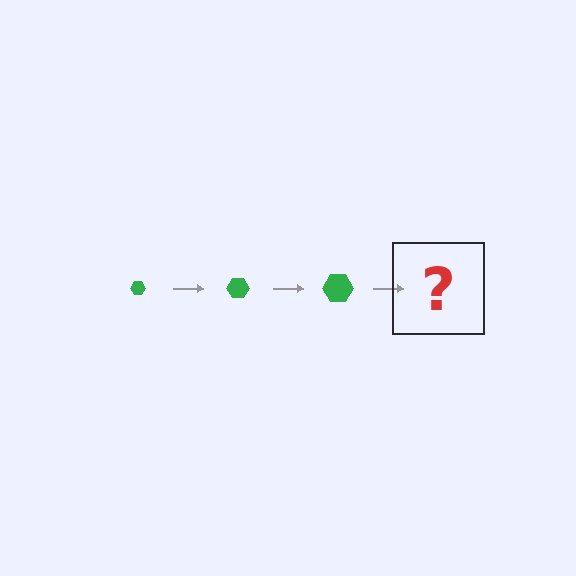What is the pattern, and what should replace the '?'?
The pattern is that the hexagon gets progressively larger each step. The '?' should be a green hexagon, larger than the previous one.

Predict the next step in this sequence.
The next step is a green hexagon, larger than the previous one.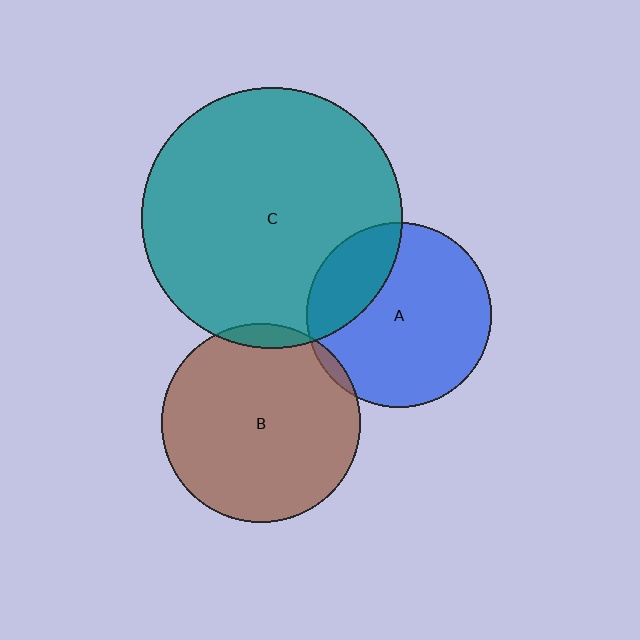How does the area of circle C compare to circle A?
Approximately 2.0 times.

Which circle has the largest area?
Circle C (teal).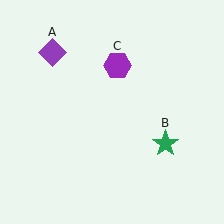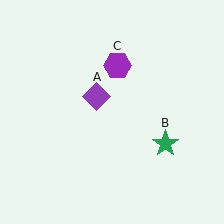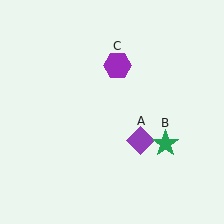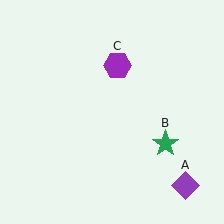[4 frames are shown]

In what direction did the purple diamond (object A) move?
The purple diamond (object A) moved down and to the right.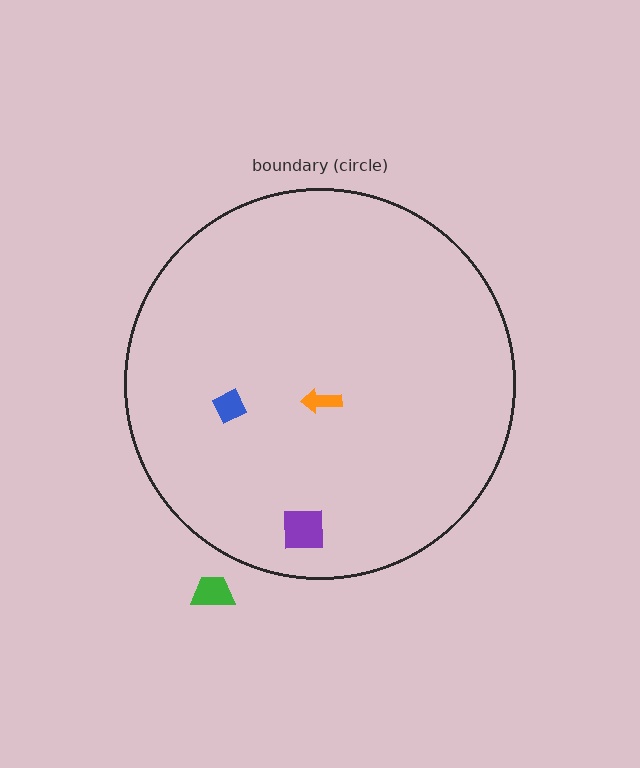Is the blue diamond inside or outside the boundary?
Inside.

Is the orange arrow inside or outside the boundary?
Inside.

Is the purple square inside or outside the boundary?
Inside.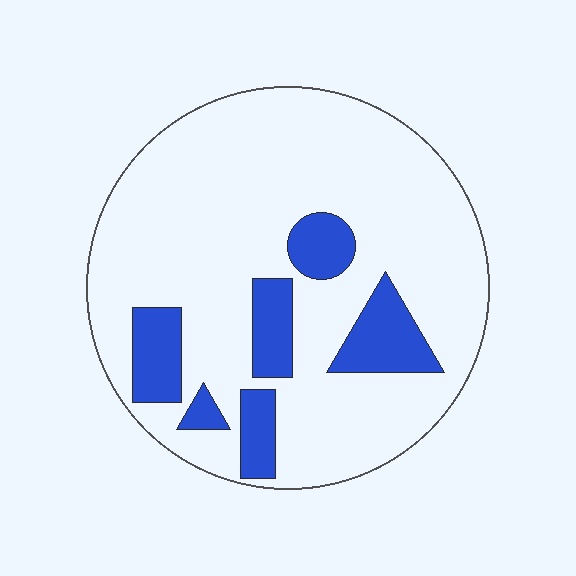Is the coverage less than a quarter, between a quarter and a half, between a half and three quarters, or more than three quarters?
Less than a quarter.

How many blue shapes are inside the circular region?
6.